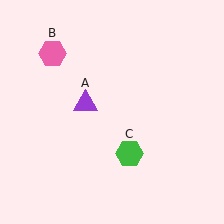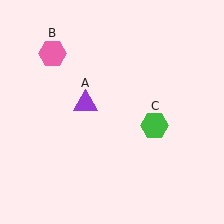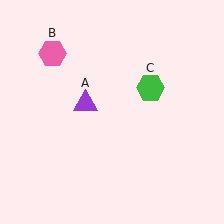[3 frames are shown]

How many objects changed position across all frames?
1 object changed position: green hexagon (object C).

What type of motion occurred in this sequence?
The green hexagon (object C) rotated counterclockwise around the center of the scene.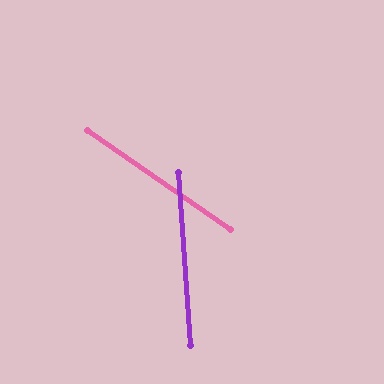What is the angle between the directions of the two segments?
Approximately 51 degrees.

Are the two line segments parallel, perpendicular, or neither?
Neither parallel nor perpendicular — they differ by about 51°.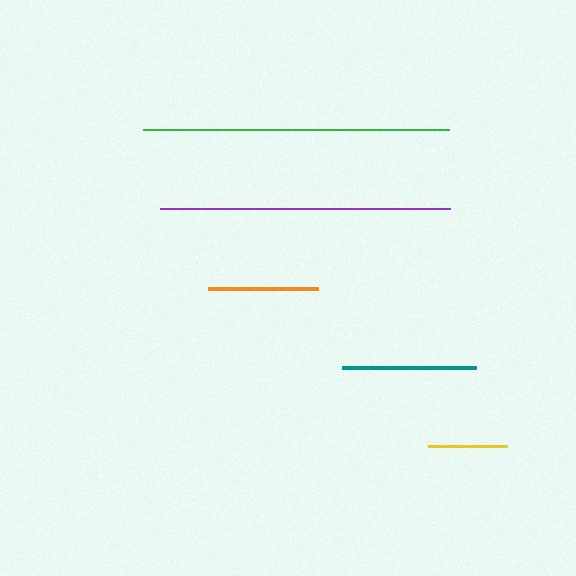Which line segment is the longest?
The green line is the longest at approximately 306 pixels.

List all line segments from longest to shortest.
From longest to shortest: green, purple, teal, orange, yellow.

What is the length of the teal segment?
The teal segment is approximately 134 pixels long.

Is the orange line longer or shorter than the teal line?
The teal line is longer than the orange line.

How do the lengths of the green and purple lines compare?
The green and purple lines are approximately the same length.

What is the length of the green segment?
The green segment is approximately 306 pixels long.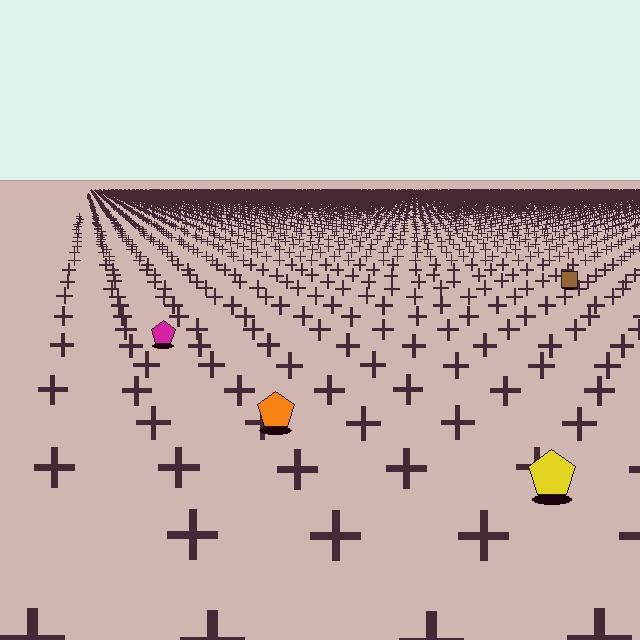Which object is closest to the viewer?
The yellow pentagon is closest. The texture marks near it are larger and more spread out.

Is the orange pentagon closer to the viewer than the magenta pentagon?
Yes. The orange pentagon is closer — you can tell from the texture gradient: the ground texture is coarser near it.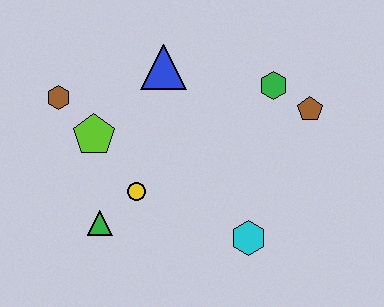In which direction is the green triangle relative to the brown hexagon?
The green triangle is below the brown hexagon.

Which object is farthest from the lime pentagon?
The brown pentagon is farthest from the lime pentagon.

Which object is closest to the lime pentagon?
The brown hexagon is closest to the lime pentagon.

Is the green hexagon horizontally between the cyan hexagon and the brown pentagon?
Yes